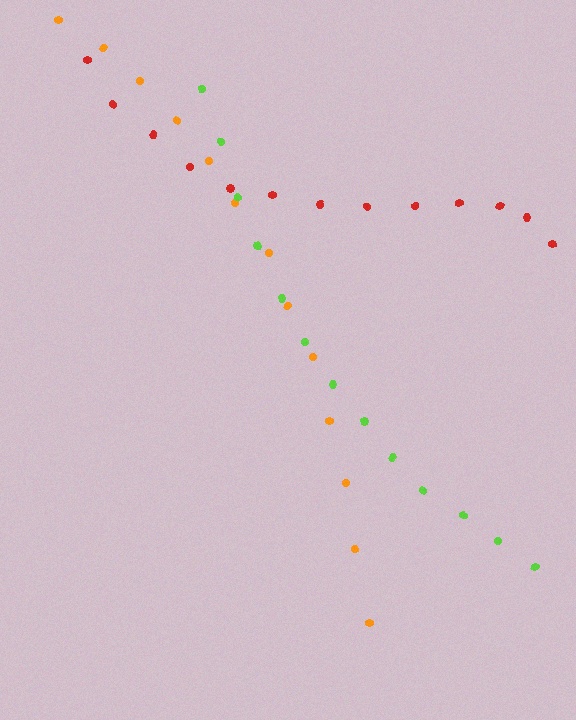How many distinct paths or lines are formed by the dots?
There are 3 distinct paths.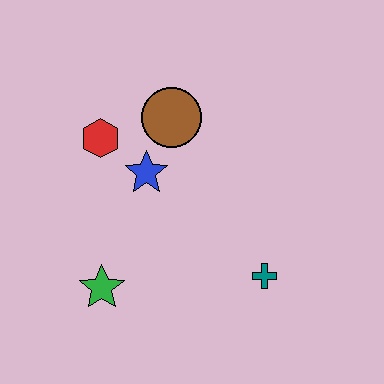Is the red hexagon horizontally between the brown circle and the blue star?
No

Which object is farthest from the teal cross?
The red hexagon is farthest from the teal cross.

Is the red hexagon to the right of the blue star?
No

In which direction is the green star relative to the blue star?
The green star is below the blue star.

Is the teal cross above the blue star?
No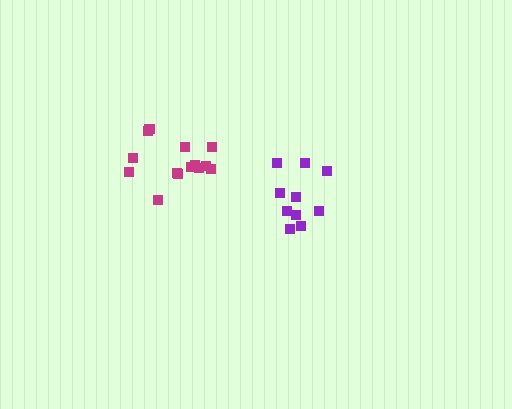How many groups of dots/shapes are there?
There are 2 groups.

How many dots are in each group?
Group 1: 10 dots, Group 2: 14 dots (24 total).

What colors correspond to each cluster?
The clusters are colored: purple, magenta.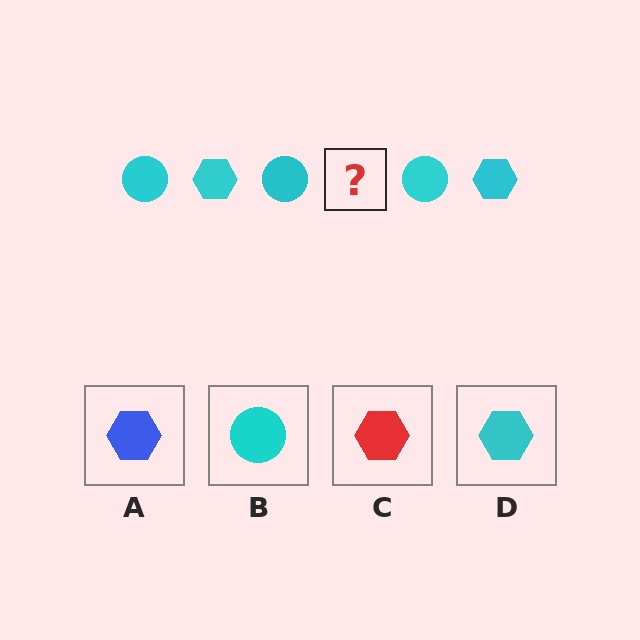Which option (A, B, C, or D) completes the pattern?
D.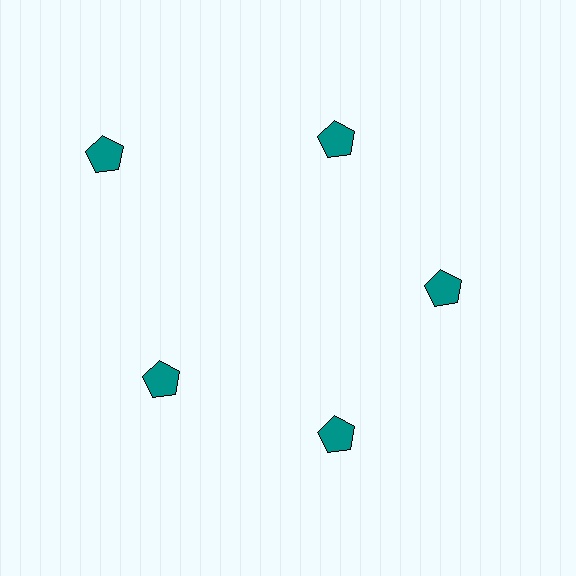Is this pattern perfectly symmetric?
No. The 5 teal pentagons are arranged in a ring, but one element near the 10 o'clock position is pushed outward from the center, breaking the 5-fold rotational symmetry.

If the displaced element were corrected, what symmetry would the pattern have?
It would have 5-fold rotational symmetry — the pattern would map onto itself every 72 degrees.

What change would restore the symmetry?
The symmetry would be restored by moving it inward, back onto the ring so that all 5 pentagons sit at equal angles and equal distance from the center.